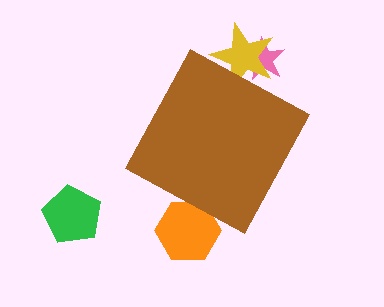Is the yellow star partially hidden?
Yes, the yellow star is partially hidden behind the brown diamond.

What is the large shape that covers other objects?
A brown diamond.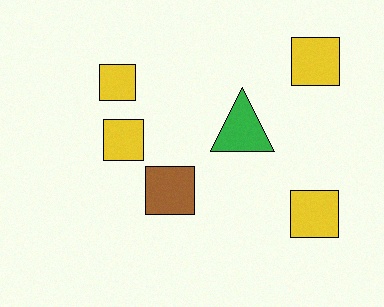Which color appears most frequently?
Yellow, with 4 objects.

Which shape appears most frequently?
Square, with 5 objects.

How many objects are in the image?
There are 6 objects.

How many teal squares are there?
There are no teal squares.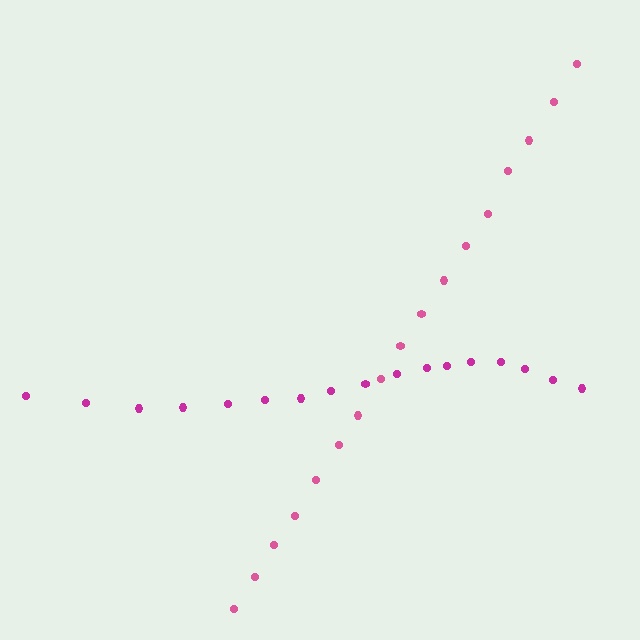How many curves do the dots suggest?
There are 2 distinct paths.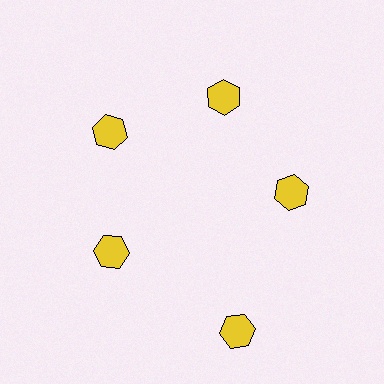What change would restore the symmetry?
The symmetry would be restored by moving it inward, back onto the ring so that all 5 hexagons sit at equal angles and equal distance from the center.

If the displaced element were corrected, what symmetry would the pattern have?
It would have 5-fold rotational symmetry — the pattern would map onto itself every 72 degrees.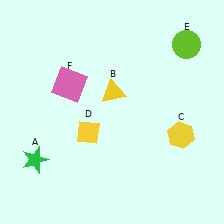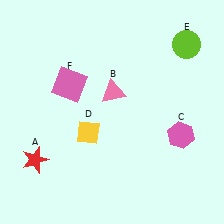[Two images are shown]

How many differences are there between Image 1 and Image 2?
There are 3 differences between the two images.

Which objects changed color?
A changed from green to red. B changed from yellow to pink. C changed from yellow to pink.